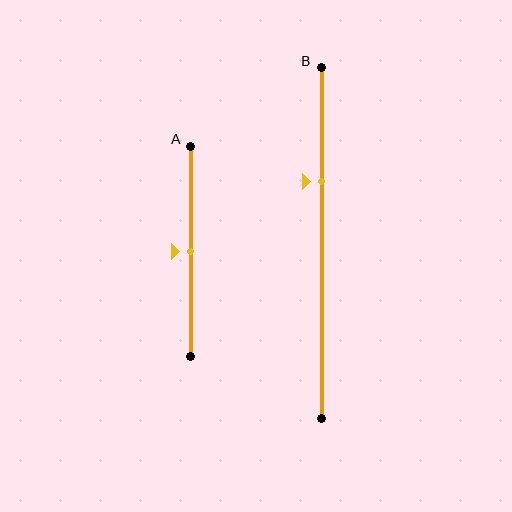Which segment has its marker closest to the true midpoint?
Segment A has its marker closest to the true midpoint.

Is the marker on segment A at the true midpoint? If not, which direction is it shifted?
Yes, the marker on segment A is at the true midpoint.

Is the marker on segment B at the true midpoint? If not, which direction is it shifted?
No, the marker on segment B is shifted upward by about 17% of the segment length.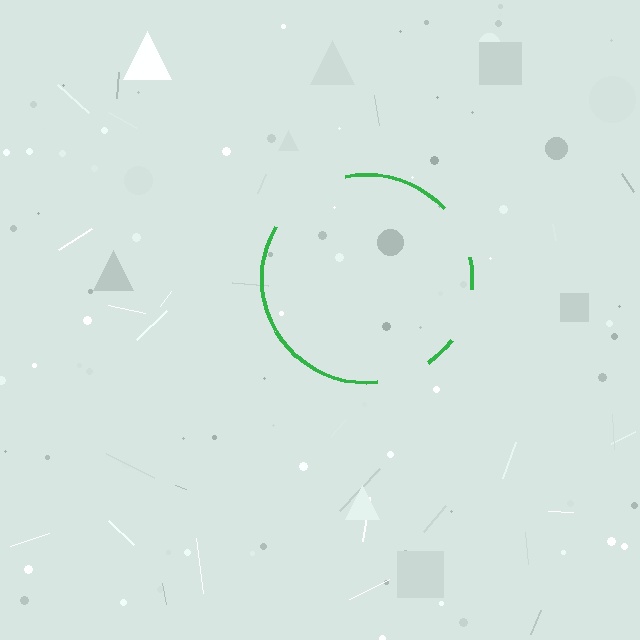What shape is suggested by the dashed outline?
The dashed outline suggests a circle.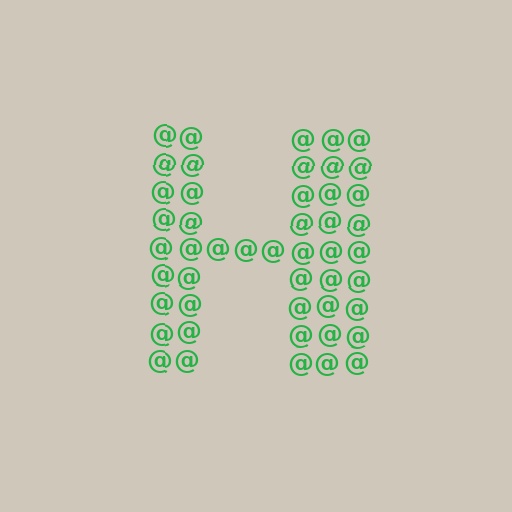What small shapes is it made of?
It is made of small at signs.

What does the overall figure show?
The overall figure shows the letter H.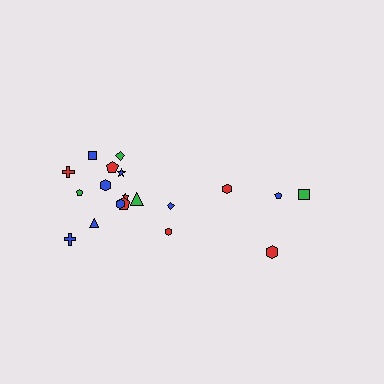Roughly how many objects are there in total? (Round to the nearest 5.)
Roughly 20 objects in total.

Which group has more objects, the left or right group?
The left group.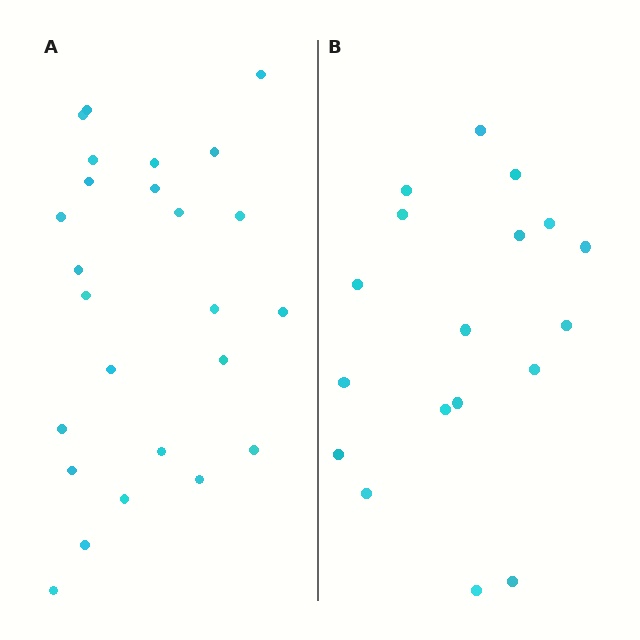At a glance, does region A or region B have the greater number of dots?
Region A (the left region) has more dots.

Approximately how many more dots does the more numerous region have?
Region A has roughly 8 or so more dots than region B.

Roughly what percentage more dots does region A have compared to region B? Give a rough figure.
About 40% more.